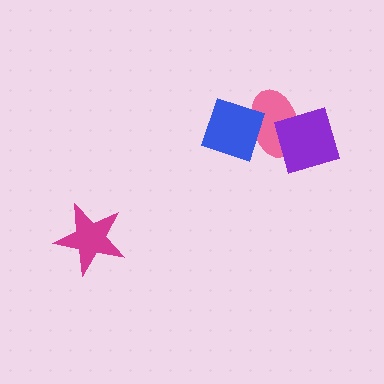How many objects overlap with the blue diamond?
1 object overlaps with the blue diamond.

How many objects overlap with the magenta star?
0 objects overlap with the magenta star.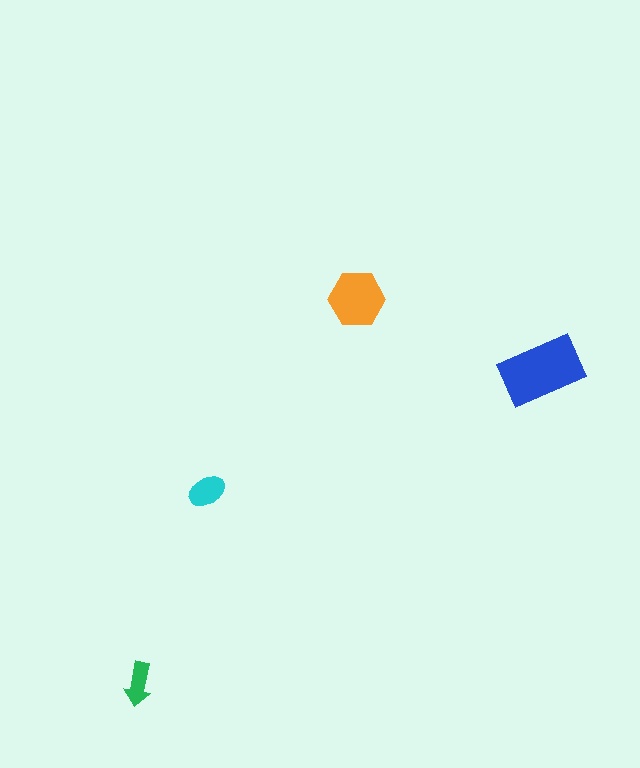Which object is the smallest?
The green arrow.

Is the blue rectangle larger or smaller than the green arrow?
Larger.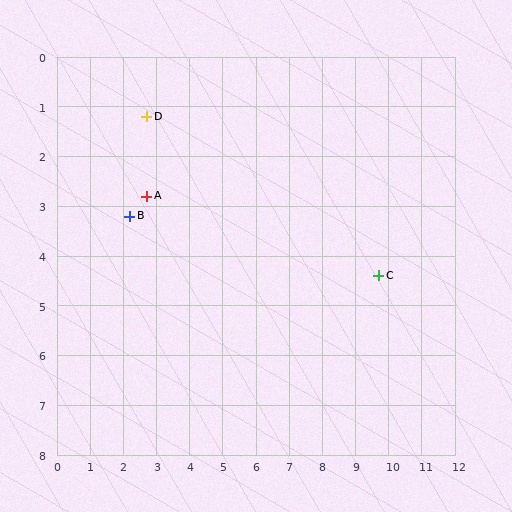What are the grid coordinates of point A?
Point A is at approximately (2.7, 2.8).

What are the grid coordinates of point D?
Point D is at approximately (2.7, 1.2).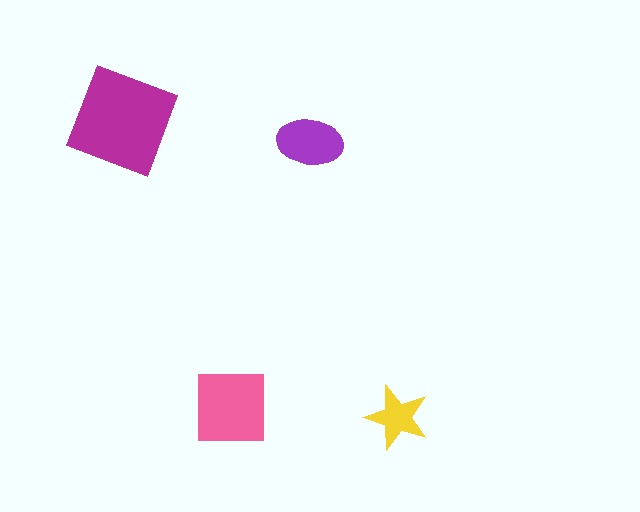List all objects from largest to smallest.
The magenta diamond, the pink square, the purple ellipse, the yellow star.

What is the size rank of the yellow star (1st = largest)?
4th.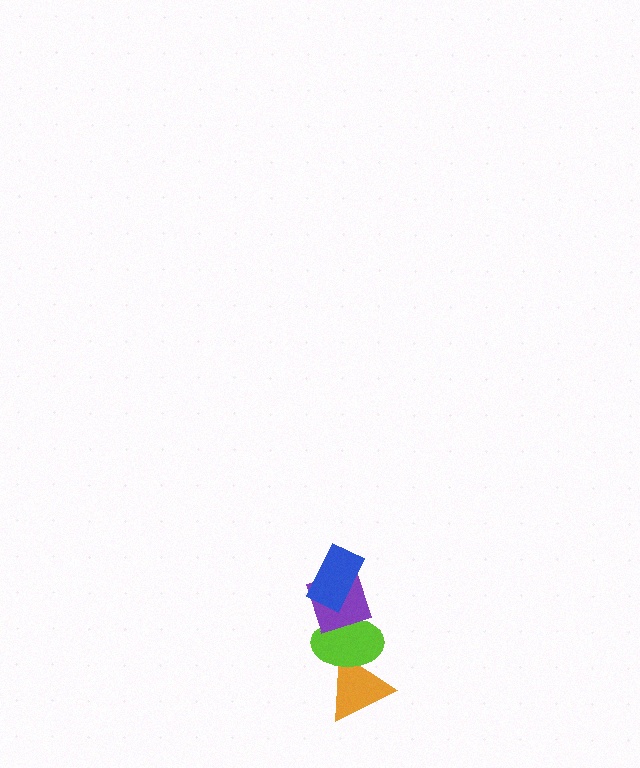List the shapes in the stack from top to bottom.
From top to bottom: the blue rectangle, the purple diamond, the lime ellipse, the orange triangle.